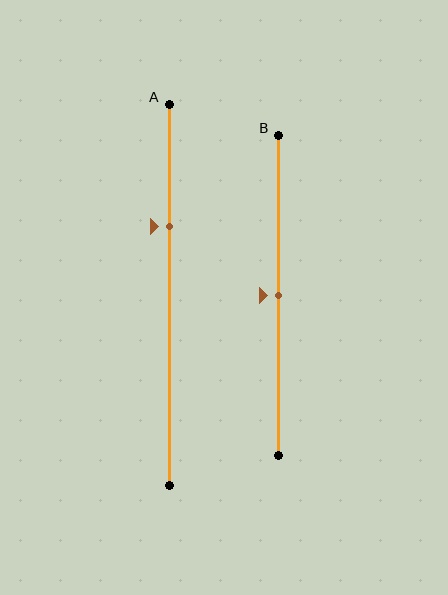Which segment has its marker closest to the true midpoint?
Segment B has its marker closest to the true midpoint.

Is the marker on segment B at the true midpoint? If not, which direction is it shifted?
Yes, the marker on segment B is at the true midpoint.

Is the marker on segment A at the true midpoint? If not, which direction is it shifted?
No, the marker on segment A is shifted upward by about 18% of the segment length.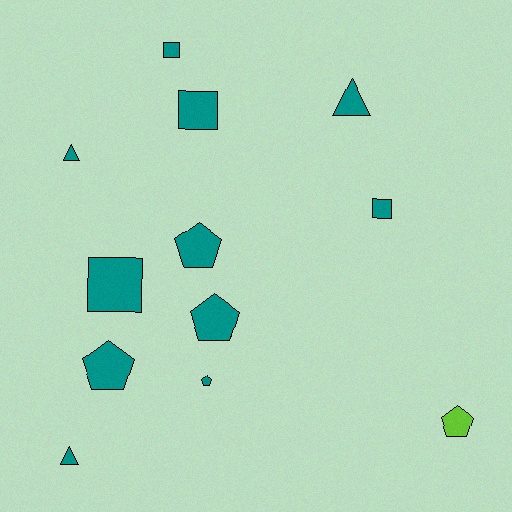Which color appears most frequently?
Teal, with 11 objects.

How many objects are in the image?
There are 12 objects.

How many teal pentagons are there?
There are 4 teal pentagons.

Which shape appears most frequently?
Pentagon, with 5 objects.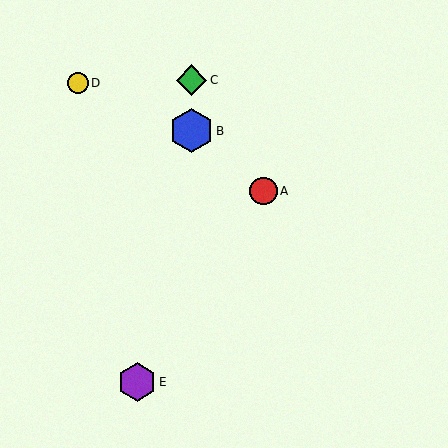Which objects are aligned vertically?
Objects B, C are aligned vertically.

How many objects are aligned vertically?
2 objects (B, C) are aligned vertically.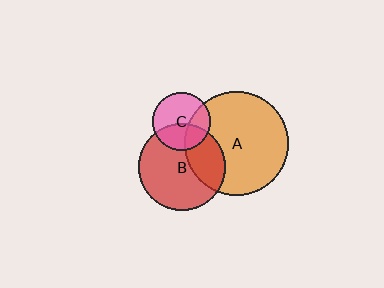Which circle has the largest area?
Circle A (orange).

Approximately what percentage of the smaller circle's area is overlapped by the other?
Approximately 30%.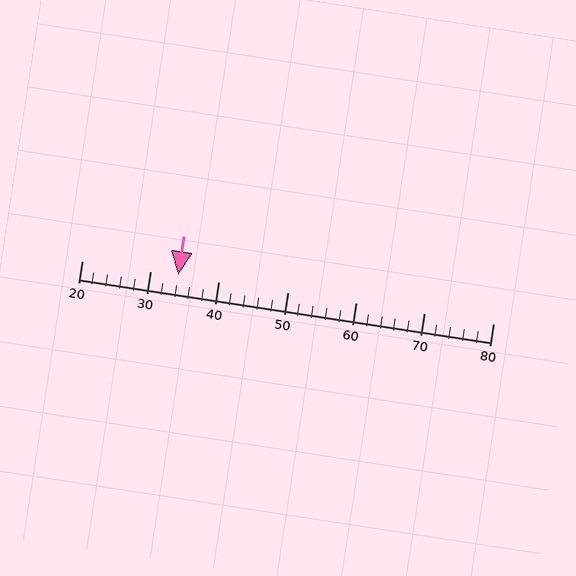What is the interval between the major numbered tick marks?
The major tick marks are spaced 10 units apart.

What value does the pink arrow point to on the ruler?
The pink arrow points to approximately 34.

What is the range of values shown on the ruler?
The ruler shows values from 20 to 80.